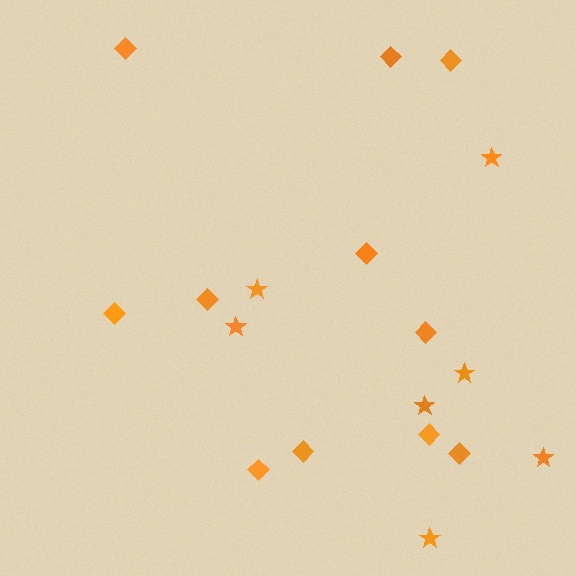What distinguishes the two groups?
There are 2 groups: one group of diamonds (11) and one group of stars (7).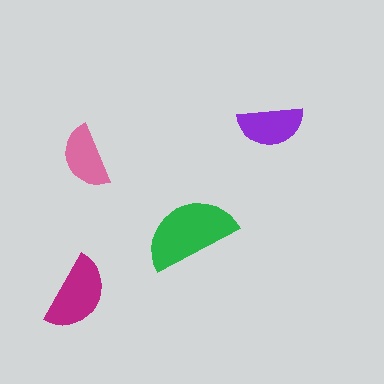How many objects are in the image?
There are 4 objects in the image.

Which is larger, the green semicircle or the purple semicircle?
The green one.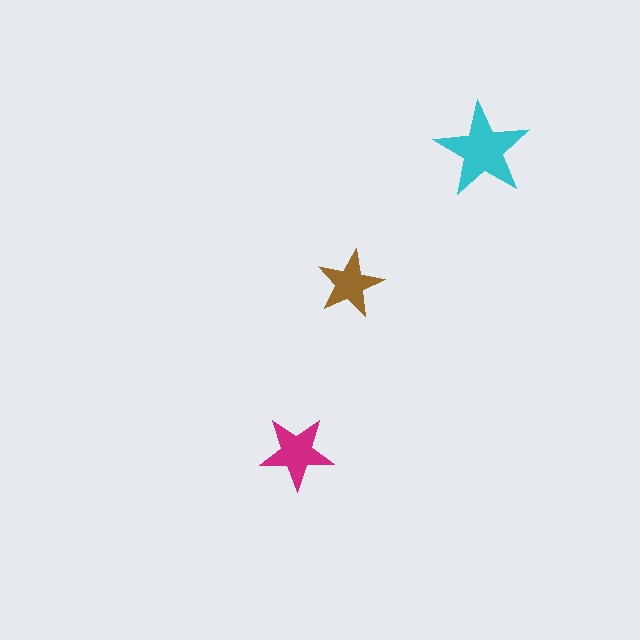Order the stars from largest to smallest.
the cyan one, the magenta one, the brown one.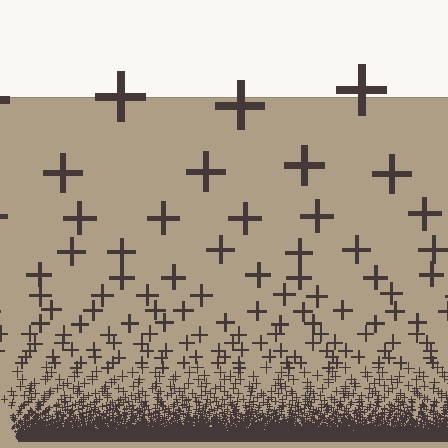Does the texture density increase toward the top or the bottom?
Density increases toward the bottom.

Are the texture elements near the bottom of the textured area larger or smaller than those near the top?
Smaller. The gradient is inverted — elements near the bottom are smaller and denser.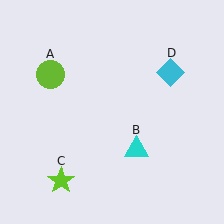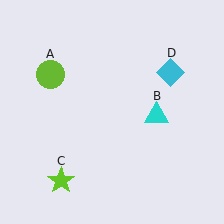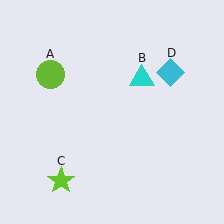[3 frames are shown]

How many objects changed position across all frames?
1 object changed position: cyan triangle (object B).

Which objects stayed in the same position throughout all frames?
Lime circle (object A) and lime star (object C) and cyan diamond (object D) remained stationary.